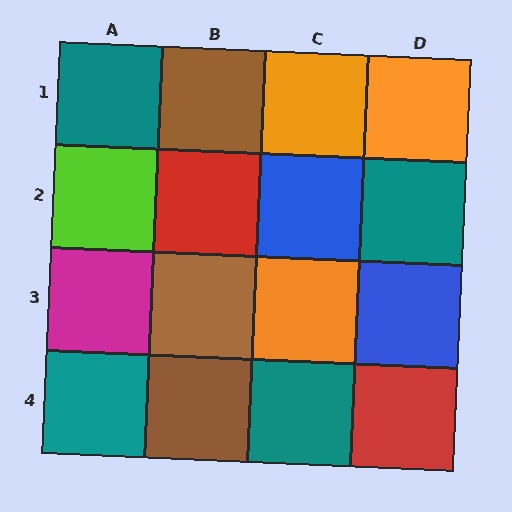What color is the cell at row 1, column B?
Brown.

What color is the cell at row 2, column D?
Teal.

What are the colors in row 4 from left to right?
Teal, brown, teal, red.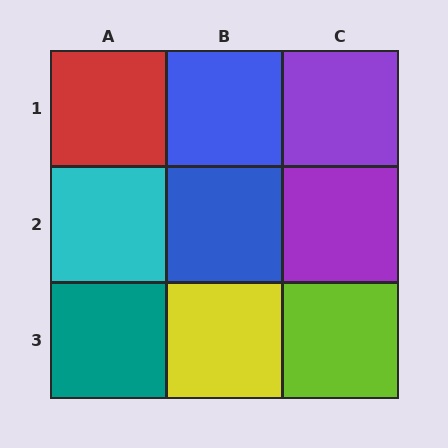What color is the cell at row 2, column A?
Cyan.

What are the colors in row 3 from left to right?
Teal, yellow, lime.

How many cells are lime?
1 cell is lime.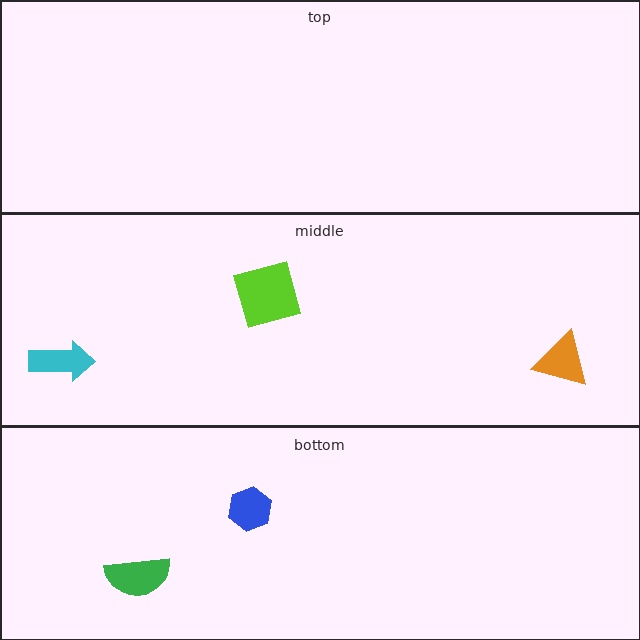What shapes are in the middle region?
The cyan arrow, the orange triangle, the lime square.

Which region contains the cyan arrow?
The middle region.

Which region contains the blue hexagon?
The bottom region.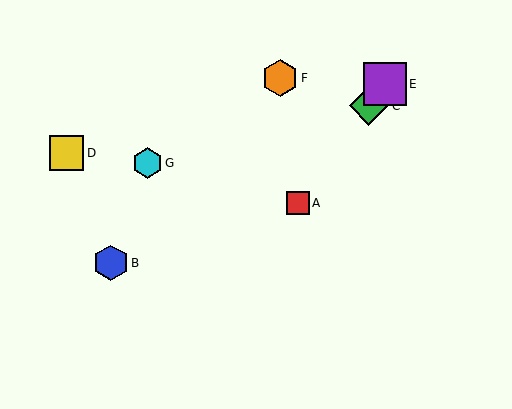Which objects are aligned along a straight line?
Objects A, C, E are aligned along a straight line.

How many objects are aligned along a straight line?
3 objects (A, C, E) are aligned along a straight line.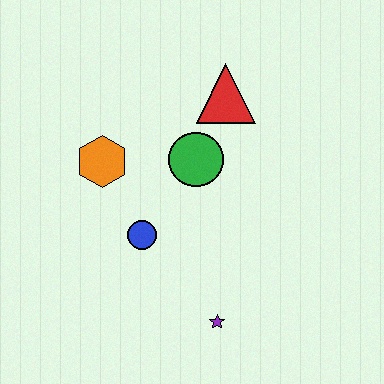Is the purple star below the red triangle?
Yes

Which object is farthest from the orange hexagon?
The purple star is farthest from the orange hexagon.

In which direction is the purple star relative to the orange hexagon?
The purple star is below the orange hexagon.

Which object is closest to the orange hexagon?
The blue circle is closest to the orange hexagon.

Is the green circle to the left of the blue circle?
No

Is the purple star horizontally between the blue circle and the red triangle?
Yes